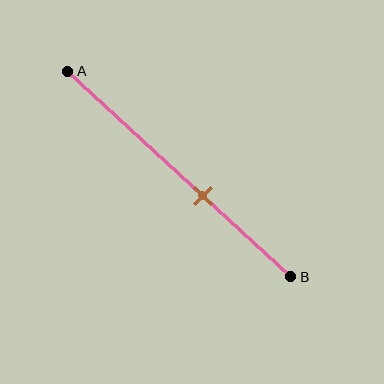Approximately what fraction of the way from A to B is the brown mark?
The brown mark is approximately 60% of the way from A to B.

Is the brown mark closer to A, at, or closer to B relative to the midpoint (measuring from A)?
The brown mark is closer to point B than the midpoint of segment AB.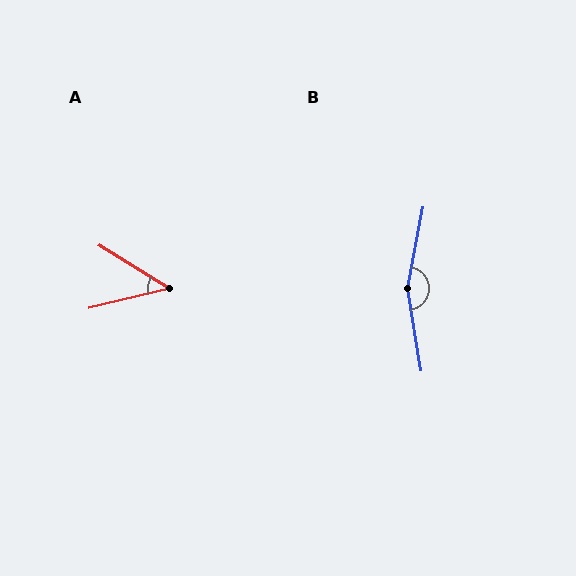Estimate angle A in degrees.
Approximately 45 degrees.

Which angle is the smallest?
A, at approximately 45 degrees.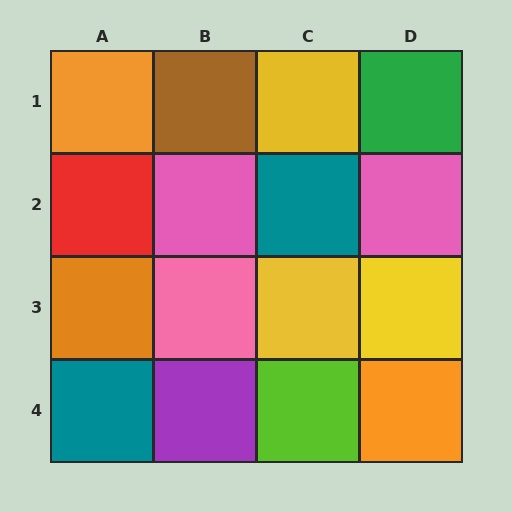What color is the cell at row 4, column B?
Purple.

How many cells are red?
1 cell is red.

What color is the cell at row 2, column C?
Teal.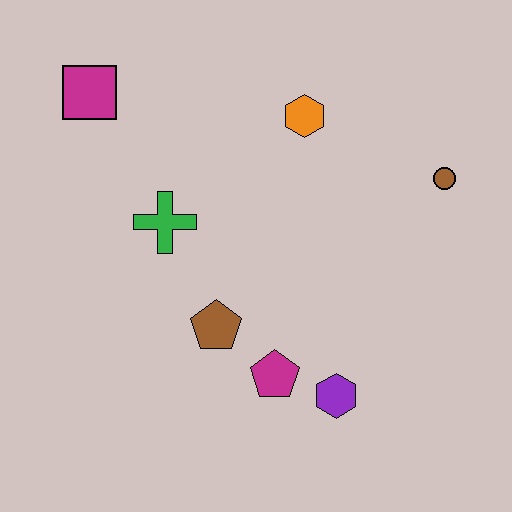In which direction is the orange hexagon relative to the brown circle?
The orange hexagon is to the left of the brown circle.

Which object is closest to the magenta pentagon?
The purple hexagon is closest to the magenta pentagon.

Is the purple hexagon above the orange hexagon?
No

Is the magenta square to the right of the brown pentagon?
No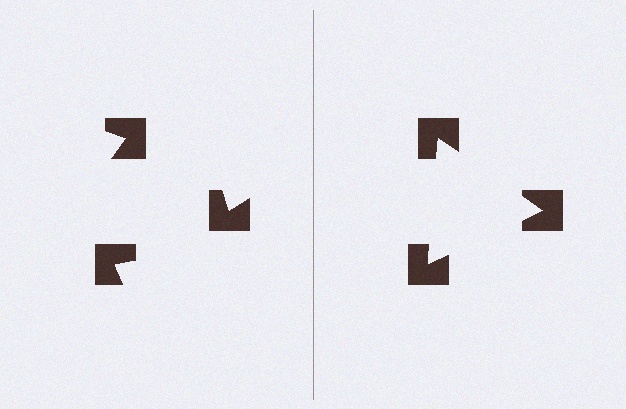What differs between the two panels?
The notched squares are positioned identically on both sides; only the wedge orientations differ. On the right they align to a triangle; on the left they are misaligned.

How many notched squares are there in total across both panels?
6 — 3 on each side.